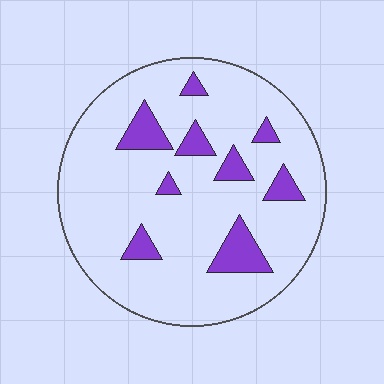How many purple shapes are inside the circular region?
9.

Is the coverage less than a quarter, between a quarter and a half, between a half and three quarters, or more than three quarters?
Less than a quarter.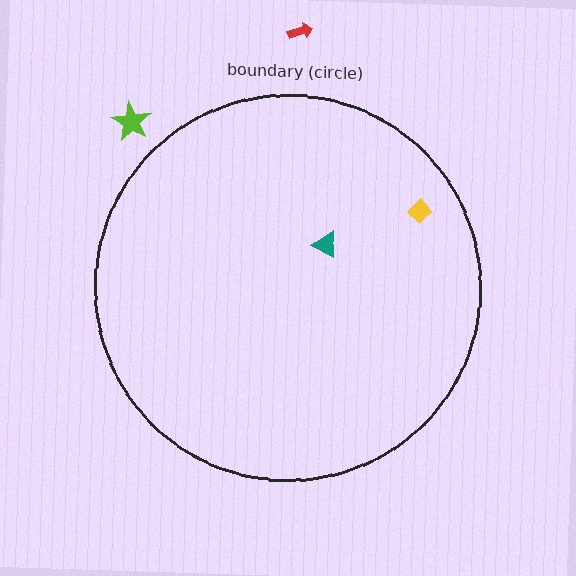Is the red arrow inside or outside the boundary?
Outside.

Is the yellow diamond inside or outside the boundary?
Inside.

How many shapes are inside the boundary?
2 inside, 2 outside.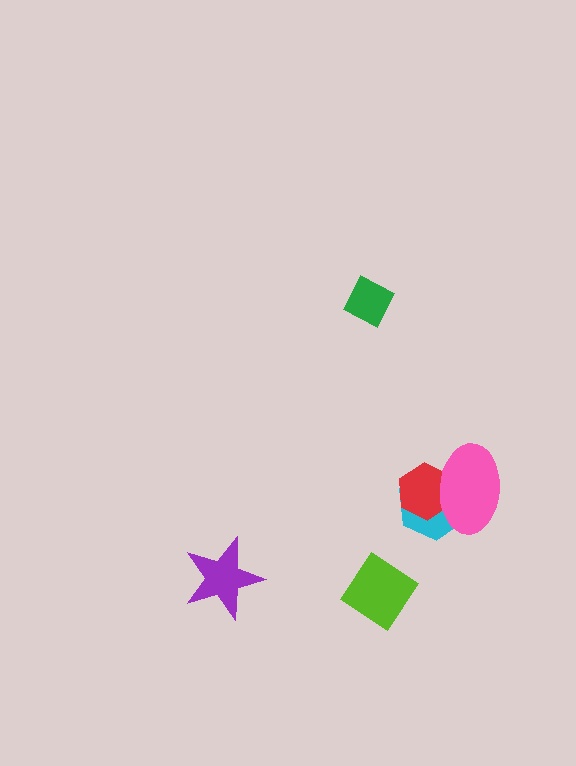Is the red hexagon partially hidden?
Yes, it is partially covered by another shape.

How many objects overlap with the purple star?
0 objects overlap with the purple star.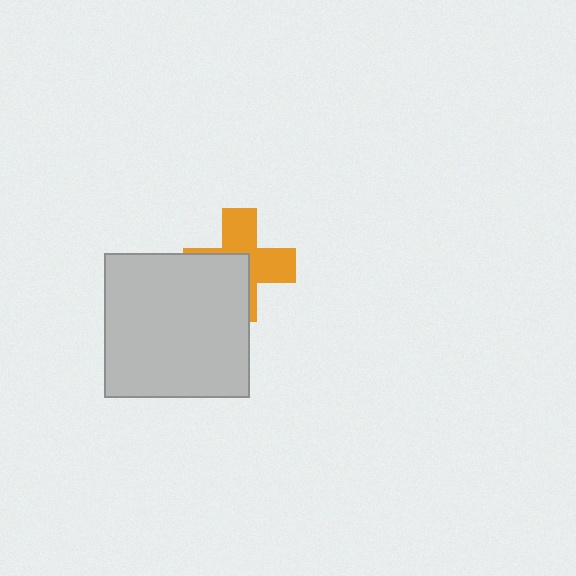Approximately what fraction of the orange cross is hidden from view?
Roughly 45% of the orange cross is hidden behind the light gray square.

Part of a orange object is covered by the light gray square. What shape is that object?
It is a cross.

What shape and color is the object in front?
The object in front is a light gray square.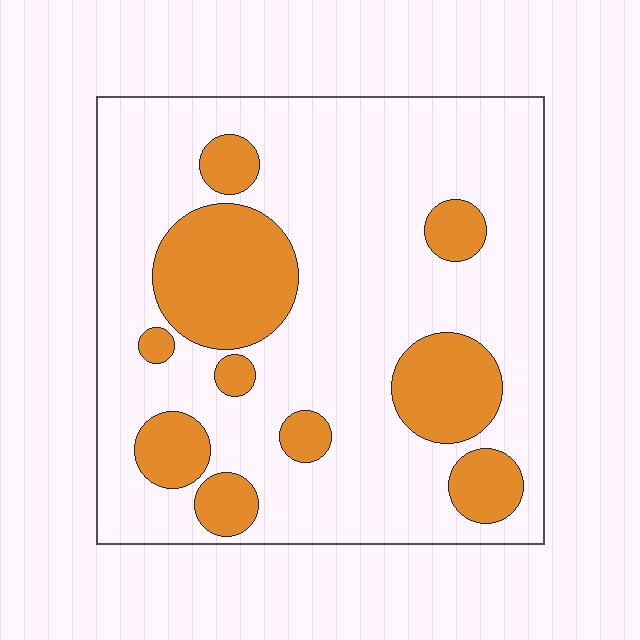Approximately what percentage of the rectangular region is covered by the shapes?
Approximately 25%.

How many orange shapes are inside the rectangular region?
10.